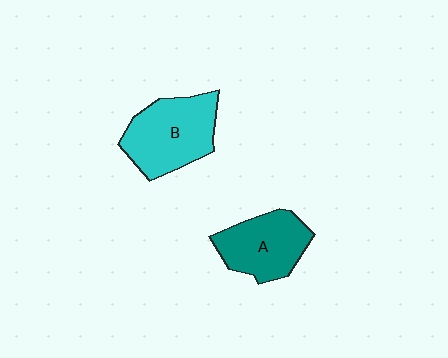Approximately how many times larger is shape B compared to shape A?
Approximately 1.2 times.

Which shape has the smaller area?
Shape A (teal).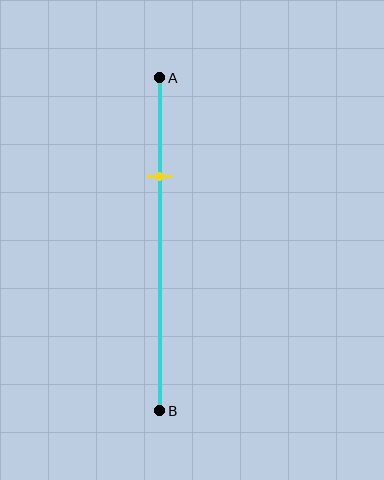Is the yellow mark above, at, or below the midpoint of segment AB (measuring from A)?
The yellow mark is above the midpoint of segment AB.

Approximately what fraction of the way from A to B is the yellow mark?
The yellow mark is approximately 30% of the way from A to B.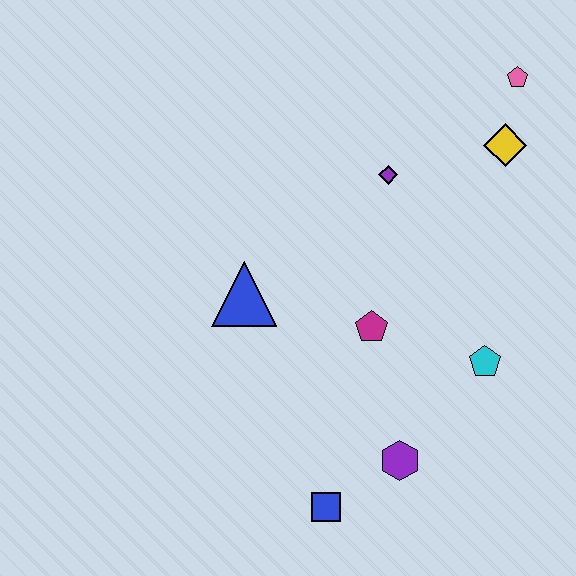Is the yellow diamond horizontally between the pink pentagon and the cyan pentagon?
Yes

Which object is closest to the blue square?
The purple hexagon is closest to the blue square.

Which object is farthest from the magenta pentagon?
The pink pentagon is farthest from the magenta pentagon.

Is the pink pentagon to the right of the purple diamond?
Yes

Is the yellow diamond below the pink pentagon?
Yes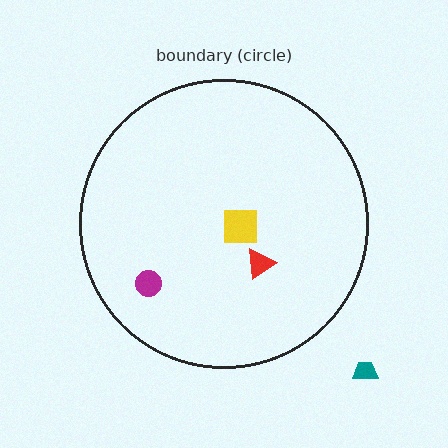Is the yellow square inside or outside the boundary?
Inside.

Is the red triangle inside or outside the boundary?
Inside.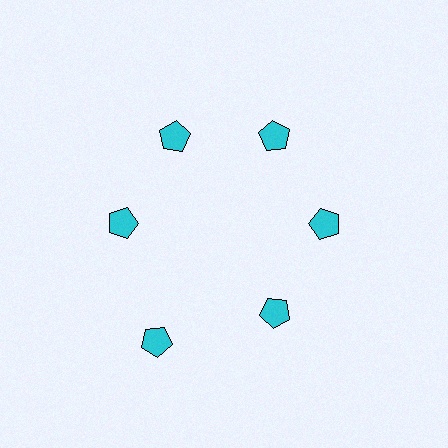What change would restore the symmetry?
The symmetry would be restored by moving it inward, back onto the ring so that all 6 pentagons sit at equal angles and equal distance from the center.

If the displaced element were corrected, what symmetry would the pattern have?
It would have 6-fold rotational symmetry — the pattern would map onto itself every 60 degrees.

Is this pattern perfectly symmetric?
No. The 6 cyan pentagons are arranged in a ring, but one element near the 7 o'clock position is pushed outward from the center, breaking the 6-fold rotational symmetry.